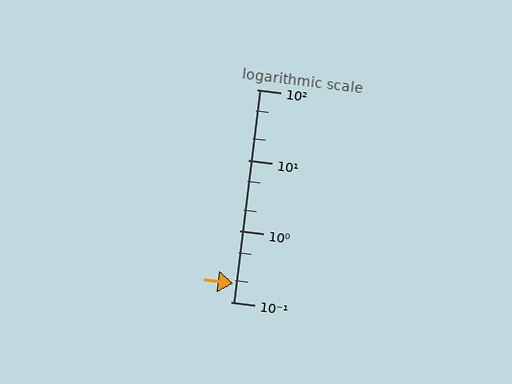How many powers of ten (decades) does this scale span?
The scale spans 3 decades, from 0.1 to 100.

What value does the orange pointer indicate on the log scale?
The pointer indicates approximately 0.18.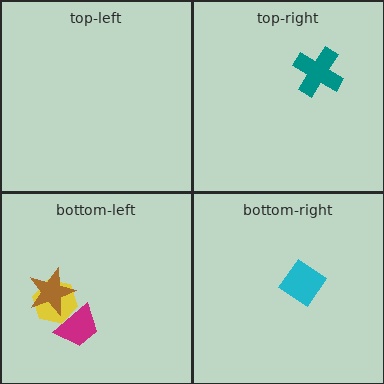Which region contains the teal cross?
The top-right region.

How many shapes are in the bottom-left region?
3.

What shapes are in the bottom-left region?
The yellow hexagon, the magenta trapezoid, the brown star.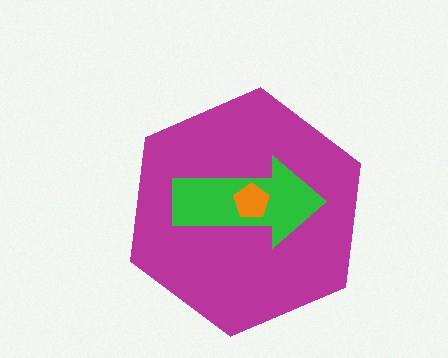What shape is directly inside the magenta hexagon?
The green arrow.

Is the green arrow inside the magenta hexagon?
Yes.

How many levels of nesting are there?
3.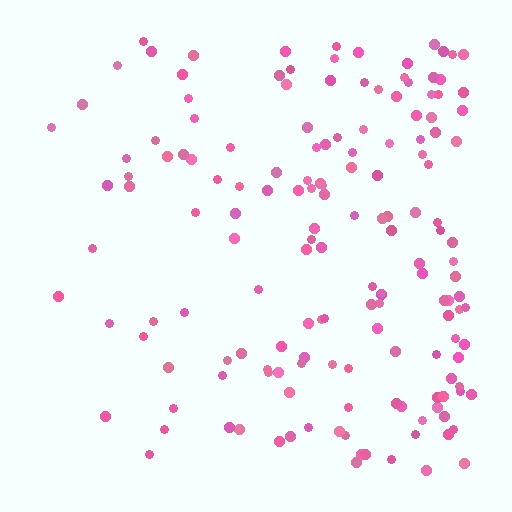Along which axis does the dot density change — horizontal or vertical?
Horizontal.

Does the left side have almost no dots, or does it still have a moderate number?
Still a moderate number, just noticeably fewer than the right.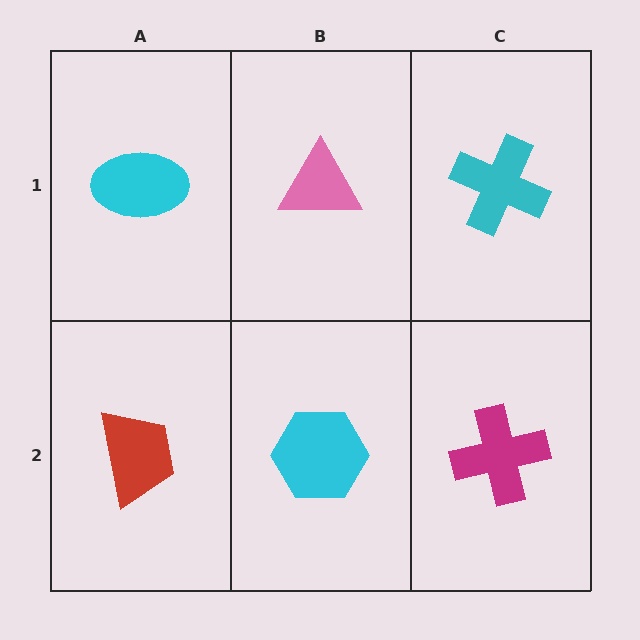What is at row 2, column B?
A cyan hexagon.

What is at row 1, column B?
A pink triangle.